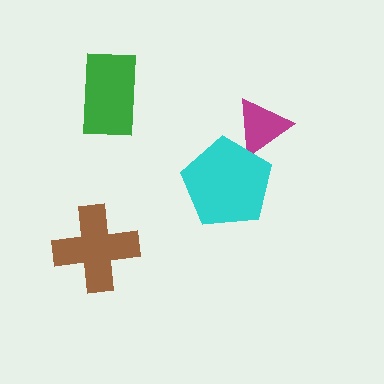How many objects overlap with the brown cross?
0 objects overlap with the brown cross.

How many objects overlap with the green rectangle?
0 objects overlap with the green rectangle.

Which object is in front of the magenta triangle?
The cyan pentagon is in front of the magenta triangle.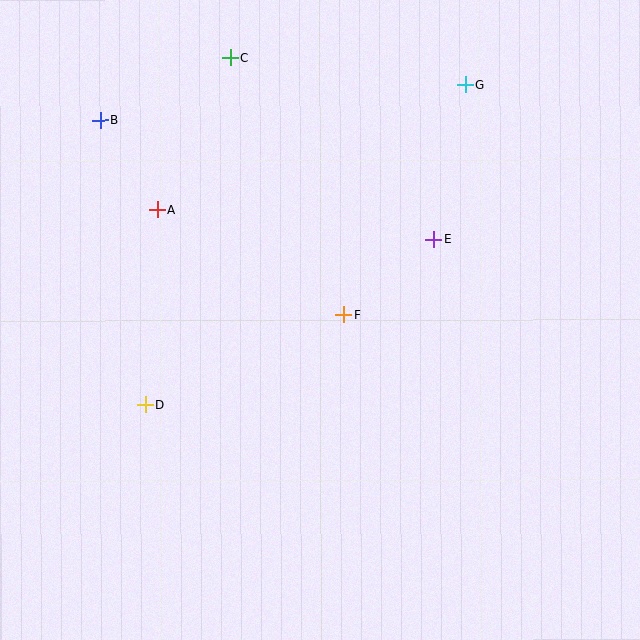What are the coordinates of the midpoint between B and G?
The midpoint between B and G is at (283, 102).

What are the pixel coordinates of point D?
Point D is at (146, 405).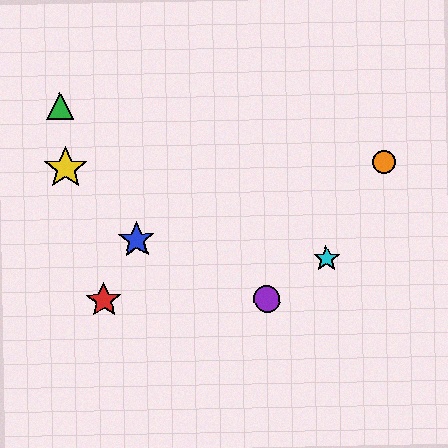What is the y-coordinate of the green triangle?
The green triangle is at y≈106.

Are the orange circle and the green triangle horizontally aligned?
No, the orange circle is at y≈162 and the green triangle is at y≈106.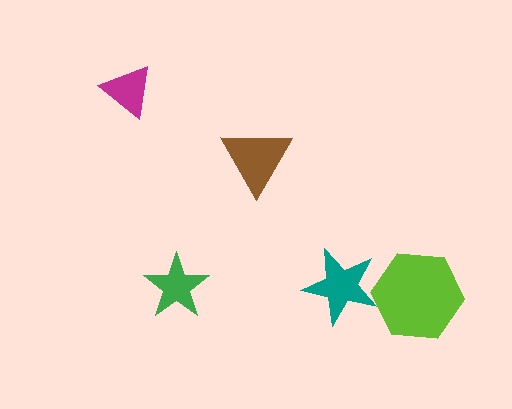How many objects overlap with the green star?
0 objects overlap with the green star.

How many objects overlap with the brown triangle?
0 objects overlap with the brown triangle.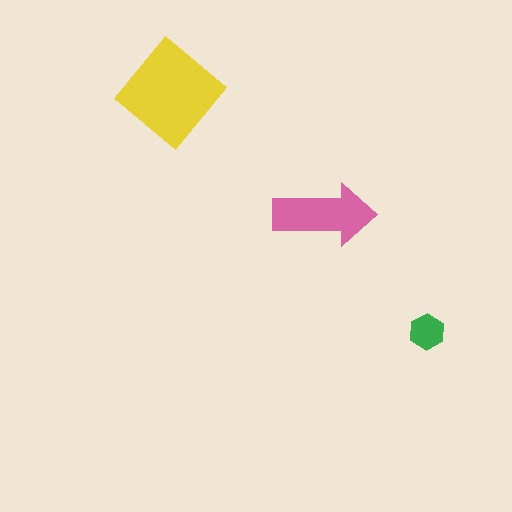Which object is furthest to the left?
The yellow diamond is leftmost.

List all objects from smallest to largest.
The green hexagon, the pink arrow, the yellow diamond.